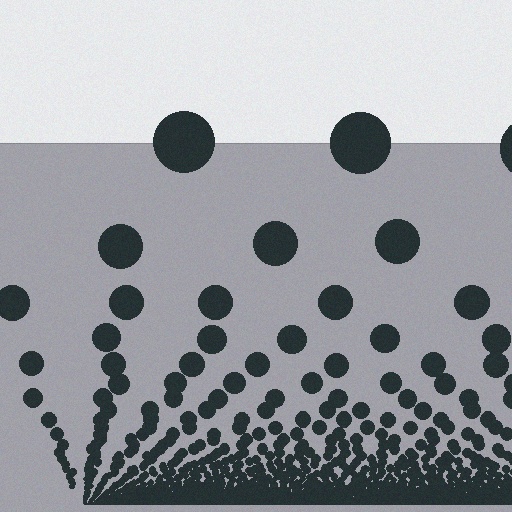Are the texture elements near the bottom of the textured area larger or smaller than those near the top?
Smaller. The gradient is inverted — elements near the bottom are smaller and denser.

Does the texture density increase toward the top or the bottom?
Density increases toward the bottom.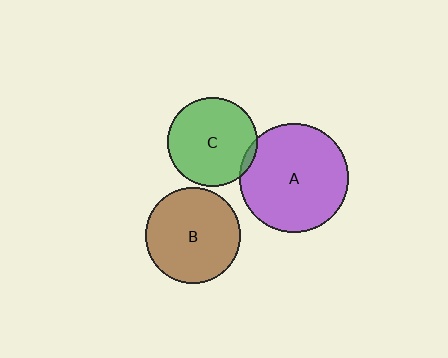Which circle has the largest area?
Circle A (purple).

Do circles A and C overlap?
Yes.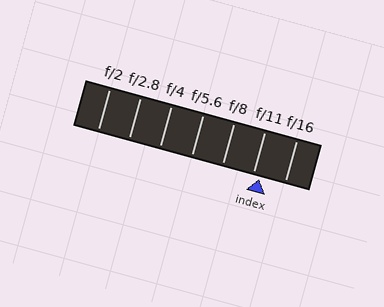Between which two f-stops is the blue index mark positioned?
The index mark is between f/11 and f/16.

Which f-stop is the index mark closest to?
The index mark is closest to f/11.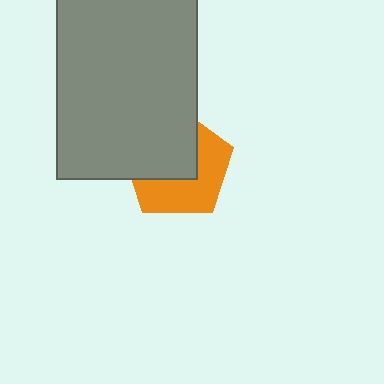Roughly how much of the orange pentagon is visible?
About half of it is visible (roughly 51%).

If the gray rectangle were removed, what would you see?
You would see the complete orange pentagon.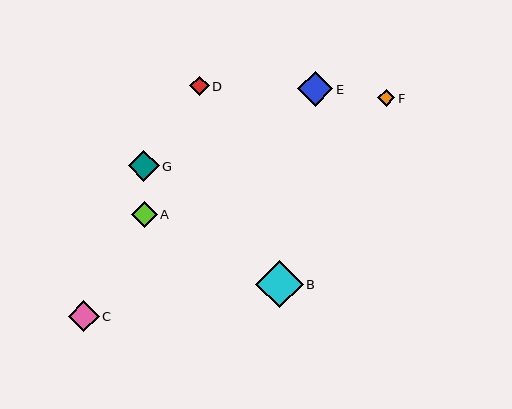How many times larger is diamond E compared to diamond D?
Diamond E is approximately 1.8 times the size of diamond D.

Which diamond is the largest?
Diamond B is the largest with a size of approximately 48 pixels.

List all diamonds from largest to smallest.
From largest to smallest: B, E, G, C, A, D, F.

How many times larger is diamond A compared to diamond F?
Diamond A is approximately 1.5 times the size of diamond F.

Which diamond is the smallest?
Diamond F is the smallest with a size of approximately 17 pixels.